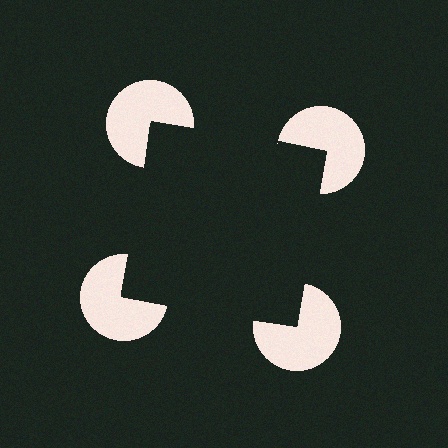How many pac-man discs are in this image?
There are 4 — one at each vertex of the illusory square.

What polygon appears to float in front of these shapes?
An illusory square — its edges are inferred from the aligned wedge cuts in the pac-man discs, not physically drawn.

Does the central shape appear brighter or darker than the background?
It typically appears slightly darker than the background, even though no actual brightness change is drawn.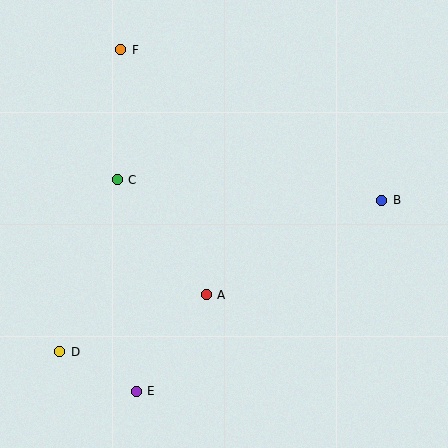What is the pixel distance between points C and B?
The distance between C and B is 265 pixels.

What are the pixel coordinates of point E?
Point E is at (136, 391).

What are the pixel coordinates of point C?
Point C is at (117, 180).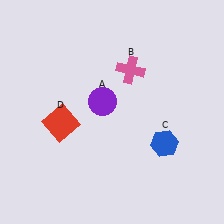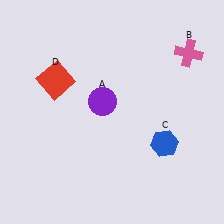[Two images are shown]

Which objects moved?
The objects that moved are: the pink cross (B), the red square (D).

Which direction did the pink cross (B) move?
The pink cross (B) moved right.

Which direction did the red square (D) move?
The red square (D) moved up.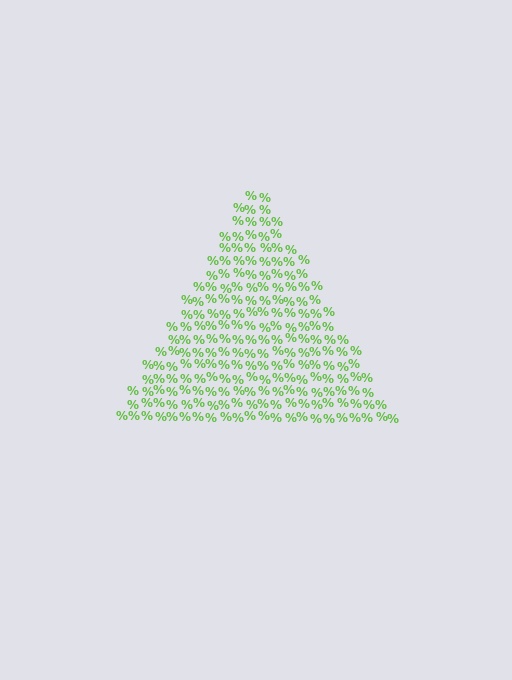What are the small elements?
The small elements are percent signs.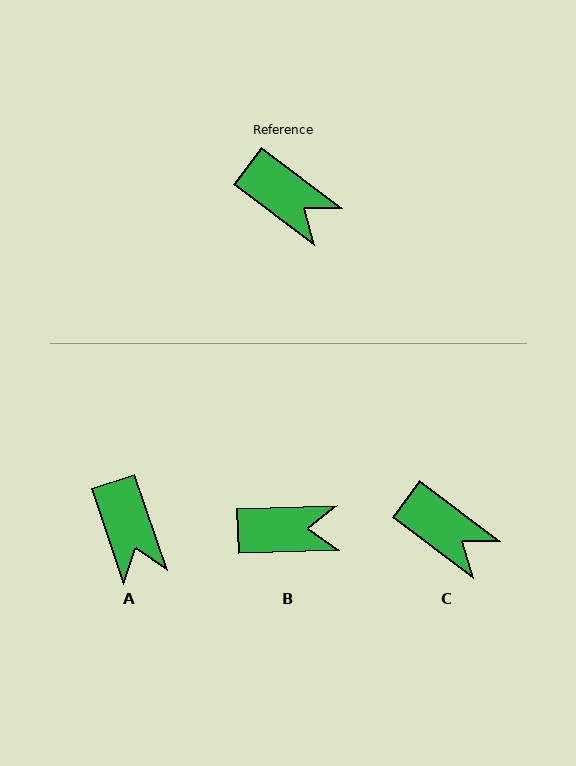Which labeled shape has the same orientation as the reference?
C.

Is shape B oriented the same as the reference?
No, it is off by about 39 degrees.